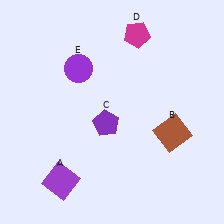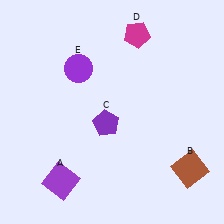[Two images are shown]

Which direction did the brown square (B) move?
The brown square (B) moved down.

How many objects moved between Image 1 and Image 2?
1 object moved between the two images.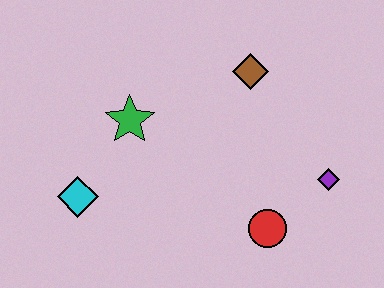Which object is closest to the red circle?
The purple diamond is closest to the red circle.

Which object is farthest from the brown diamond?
The cyan diamond is farthest from the brown diamond.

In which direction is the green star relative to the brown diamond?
The green star is to the left of the brown diamond.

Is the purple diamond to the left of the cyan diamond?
No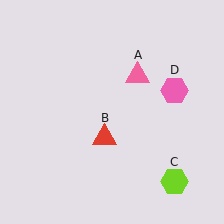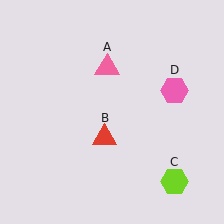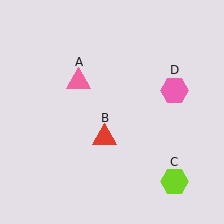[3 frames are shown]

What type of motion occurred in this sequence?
The pink triangle (object A) rotated counterclockwise around the center of the scene.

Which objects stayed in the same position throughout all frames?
Red triangle (object B) and lime hexagon (object C) and pink hexagon (object D) remained stationary.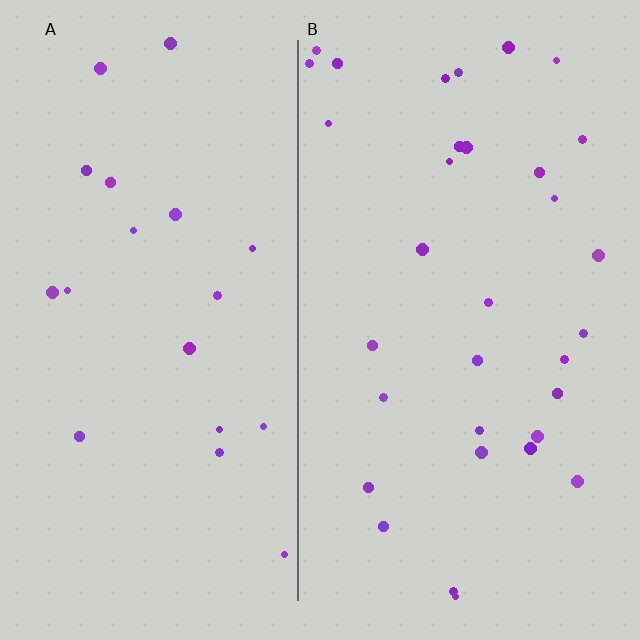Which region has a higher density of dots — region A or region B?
B (the right).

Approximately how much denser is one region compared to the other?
Approximately 1.7× — region B over region A.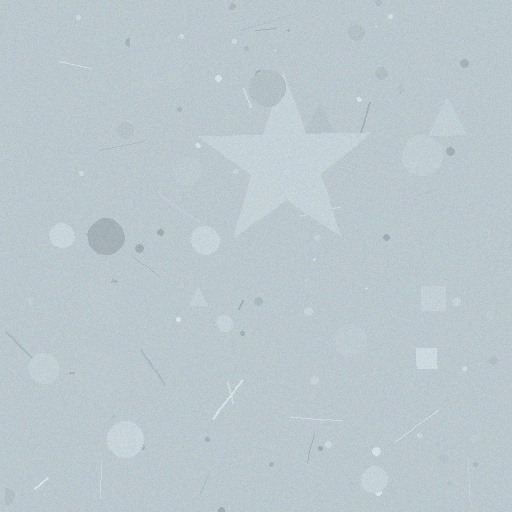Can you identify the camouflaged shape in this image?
The camouflaged shape is a star.